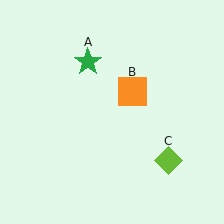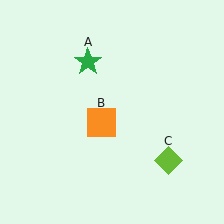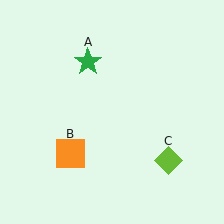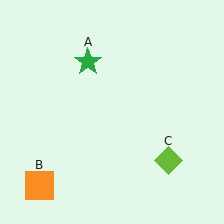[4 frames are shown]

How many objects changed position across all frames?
1 object changed position: orange square (object B).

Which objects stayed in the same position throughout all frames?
Green star (object A) and lime diamond (object C) remained stationary.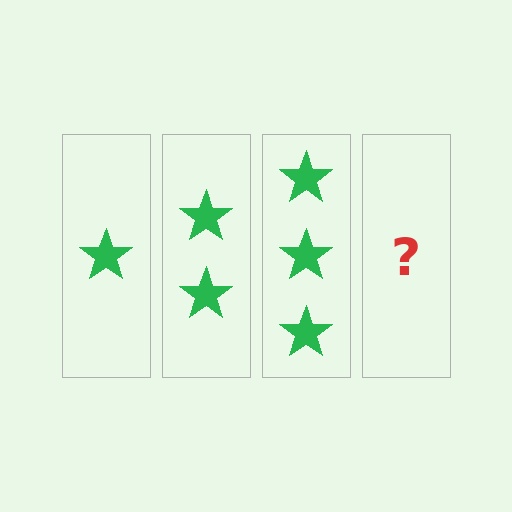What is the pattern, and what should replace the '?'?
The pattern is that each step adds one more star. The '?' should be 4 stars.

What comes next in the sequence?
The next element should be 4 stars.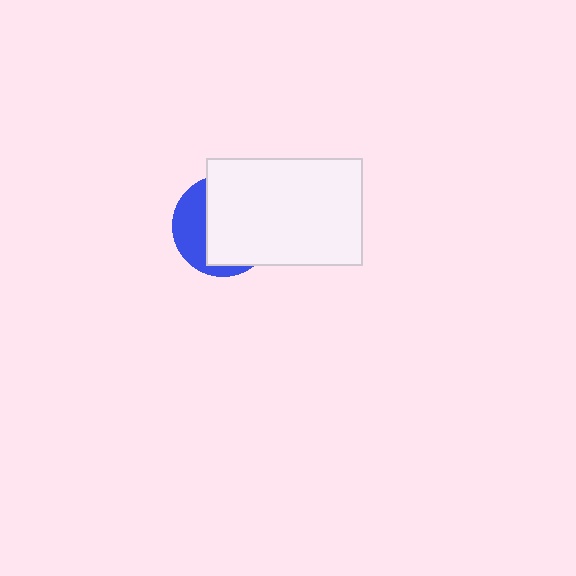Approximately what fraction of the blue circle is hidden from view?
Roughly 66% of the blue circle is hidden behind the white rectangle.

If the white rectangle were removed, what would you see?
You would see the complete blue circle.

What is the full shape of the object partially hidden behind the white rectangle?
The partially hidden object is a blue circle.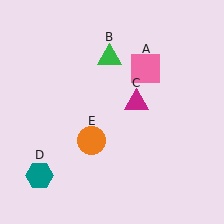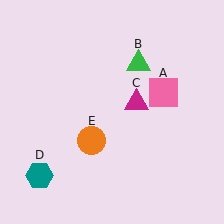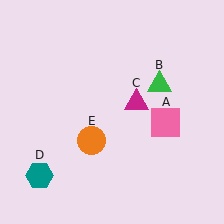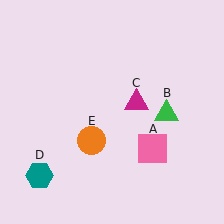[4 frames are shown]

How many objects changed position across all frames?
2 objects changed position: pink square (object A), green triangle (object B).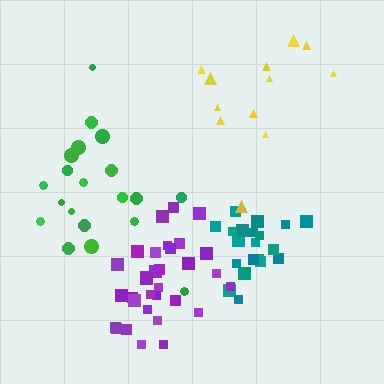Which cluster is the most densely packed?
Teal.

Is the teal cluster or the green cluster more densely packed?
Teal.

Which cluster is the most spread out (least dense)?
Yellow.